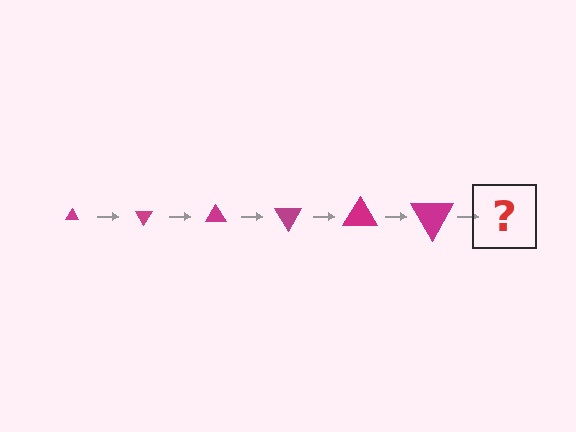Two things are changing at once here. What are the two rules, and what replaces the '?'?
The two rules are that the triangle grows larger each step and it rotates 60 degrees each step. The '?' should be a triangle, larger than the previous one and rotated 360 degrees from the start.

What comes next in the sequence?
The next element should be a triangle, larger than the previous one and rotated 360 degrees from the start.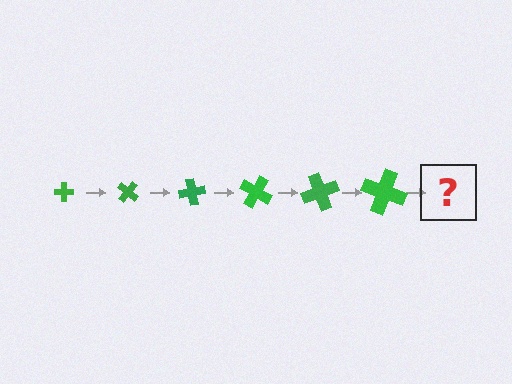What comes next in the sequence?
The next element should be a cross, larger than the previous one and rotated 240 degrees from the start.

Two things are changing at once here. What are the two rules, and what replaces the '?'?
The two rules are that the cross grows larger each step and it rotates 40 degrees each step. The '?' should be a cross, larger than the previous one and rotated 240 degrees from the start.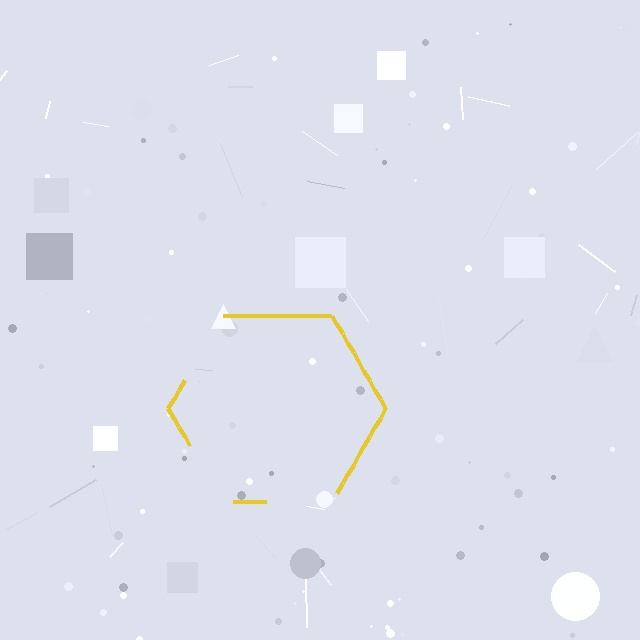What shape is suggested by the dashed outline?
The dashed outline suggests a hexagon.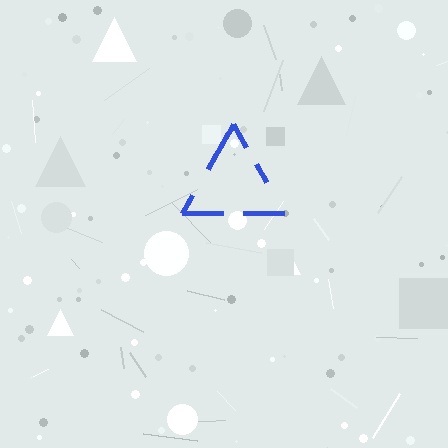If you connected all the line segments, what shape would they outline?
They would outline a triangle.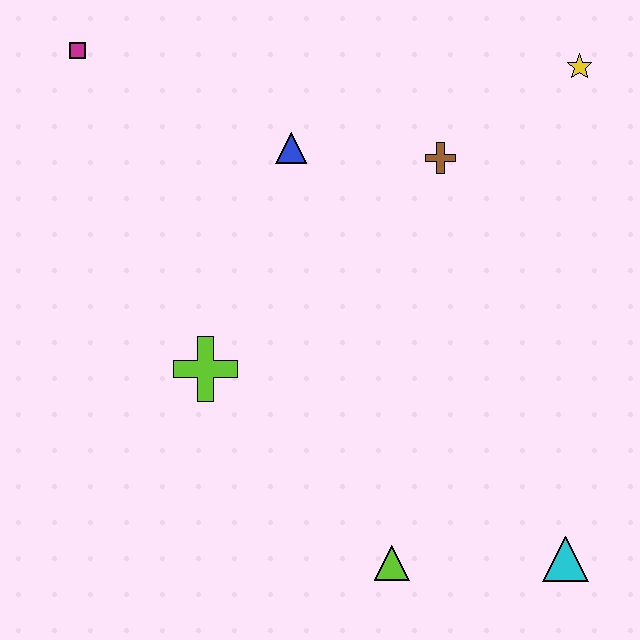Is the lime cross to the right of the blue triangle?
No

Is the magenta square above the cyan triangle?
Yes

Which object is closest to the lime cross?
The blue triangle is closest to the lime cross.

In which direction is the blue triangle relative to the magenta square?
The blue triangle is to the right of the magenta square.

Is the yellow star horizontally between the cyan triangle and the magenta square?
No